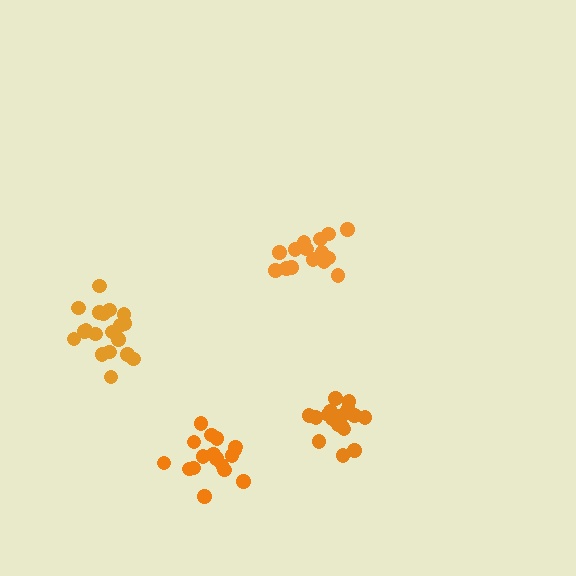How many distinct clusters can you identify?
There are 4 distinct clusters.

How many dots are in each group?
Group 1: 19 dots, Group 2: 19 dots, Group 3: 18 dots, Group 4: 18 dots (74 total).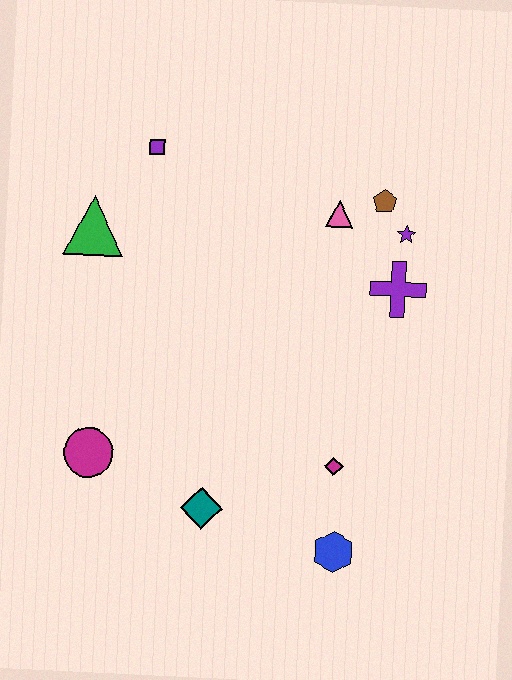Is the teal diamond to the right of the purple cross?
No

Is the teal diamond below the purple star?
Yes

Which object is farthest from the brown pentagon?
The magenta circle is farthest from the brown pentagon.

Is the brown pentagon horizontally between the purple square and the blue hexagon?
No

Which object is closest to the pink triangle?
The brown pentagon is closest to the pink triangle.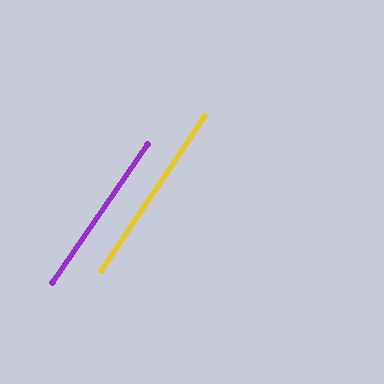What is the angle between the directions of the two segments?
Approximately 1 degree.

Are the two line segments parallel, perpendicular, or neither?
Parallel — their directions differ by only 0.9°.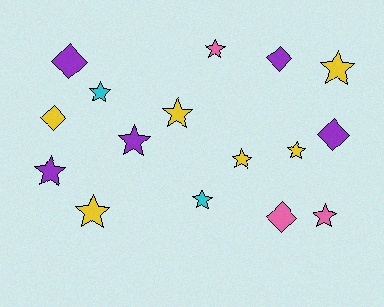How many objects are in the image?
There are 16 objects.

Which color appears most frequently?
Yellow, with 6 objects.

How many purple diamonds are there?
There are 3 purple diamonds.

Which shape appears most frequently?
Star, with 11 objects.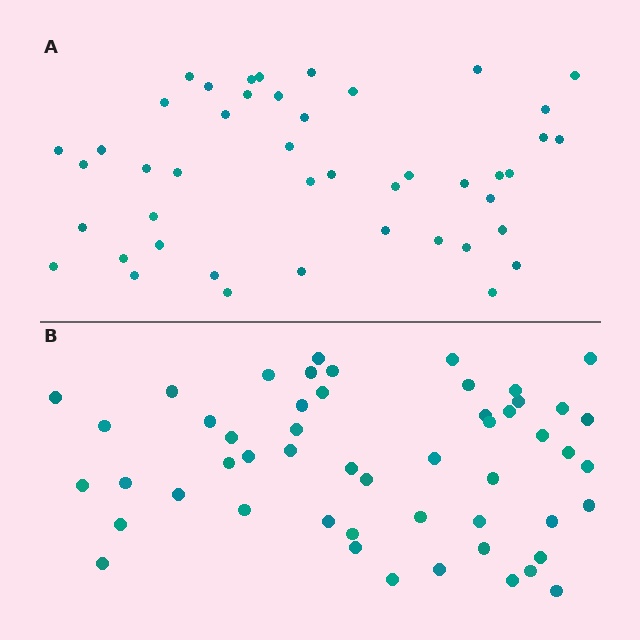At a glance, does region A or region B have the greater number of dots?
Region B (the bottom region) has more dots.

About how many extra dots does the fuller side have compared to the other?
Region B has roughly 8 or so more dots than region A.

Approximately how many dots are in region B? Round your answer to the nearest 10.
About 50 dots. (The exact count is 52, which rounds to 50.)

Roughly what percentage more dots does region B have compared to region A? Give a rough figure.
About 15% more.